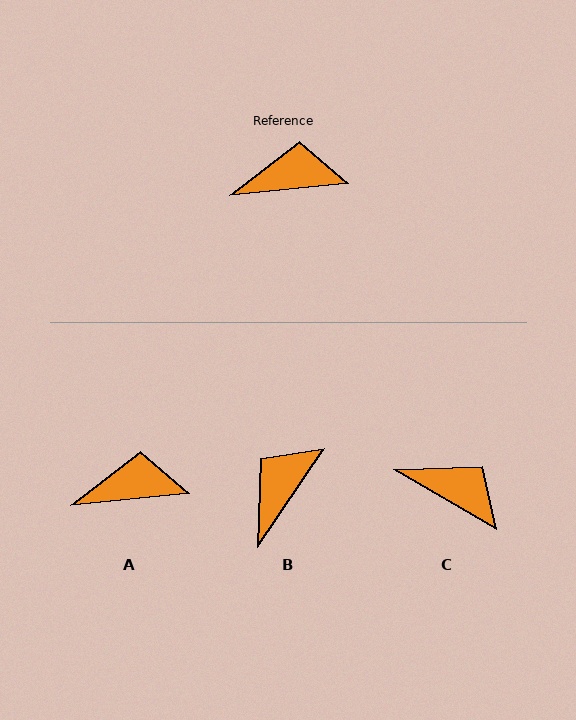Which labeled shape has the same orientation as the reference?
A.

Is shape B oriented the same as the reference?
No, it is off by about 51 degrees.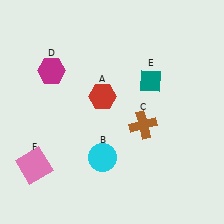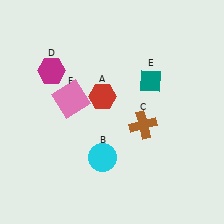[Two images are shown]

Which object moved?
The pink square (F) moved up.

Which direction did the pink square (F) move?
The pink square (F) moved up.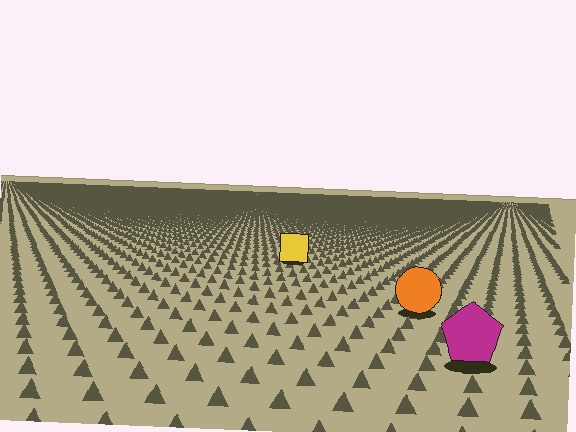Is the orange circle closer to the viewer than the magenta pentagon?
No. The magenta pentagon is closer — you can tell from the texture gradient: the ground texture is coarser near it.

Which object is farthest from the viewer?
The yellow square is farthest from the viewer. It appears smaller and the ground texture around it is denser.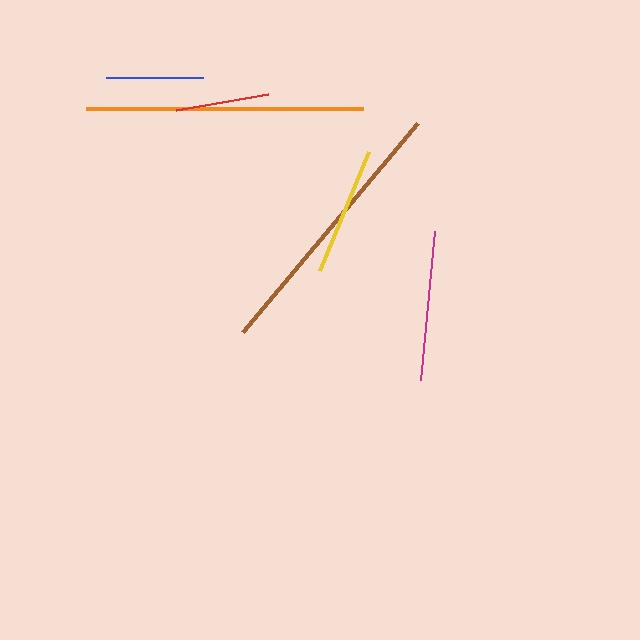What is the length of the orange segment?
The orange segment is approximately 277 pixels long.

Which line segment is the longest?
The orange line is the longest at approximately 277 pixels.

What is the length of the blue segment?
The blue segment is approximately 97 pixels long.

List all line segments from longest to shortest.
From longest to shortest: orange, brown, magenta, yellow, blue, red.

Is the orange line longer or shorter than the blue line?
The orange line is longer than the blue line.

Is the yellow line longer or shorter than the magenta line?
The magenta line is longer than the yellow line.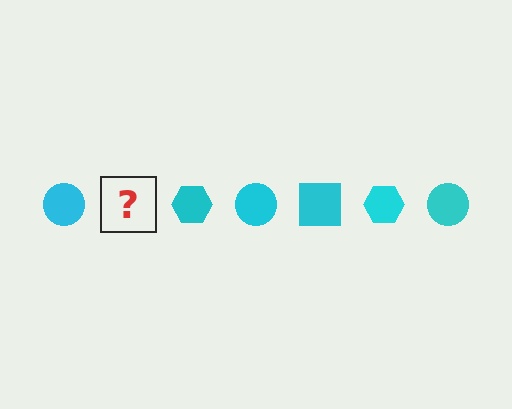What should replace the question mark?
The question mark should be replaced with a cyan square.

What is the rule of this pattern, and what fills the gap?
The rule is that the pattern cycles through circle, square, hexagon shapes in cyan. The gap should be filled with a cyan square.